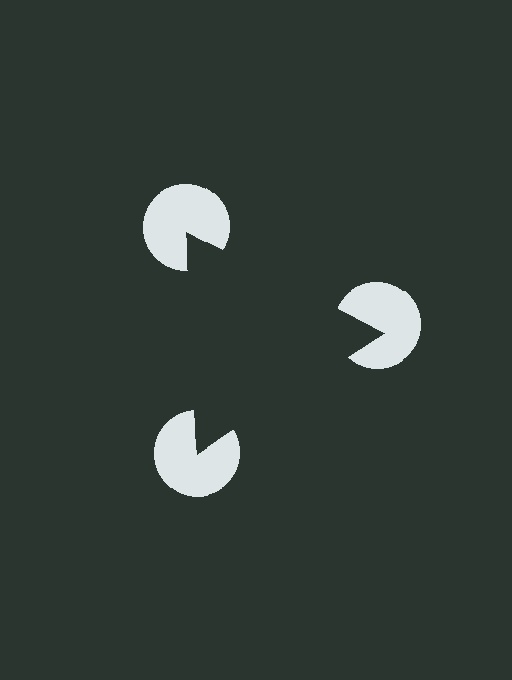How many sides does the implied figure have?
3 sides.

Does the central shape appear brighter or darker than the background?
It typically appears slightly darker than the background, even though no actual brightness change is drawn.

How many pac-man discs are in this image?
There are 3 — one at each vertex of the illusory triangle.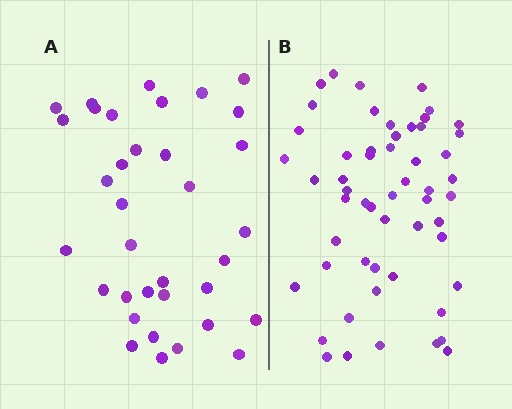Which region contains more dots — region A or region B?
Region B (the right region) has more dots.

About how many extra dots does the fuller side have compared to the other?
Region B has approximately 20 more dots than region A.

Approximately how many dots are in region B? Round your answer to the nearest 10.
About 60 dots. (The exact count is 55, which rounds to 60.)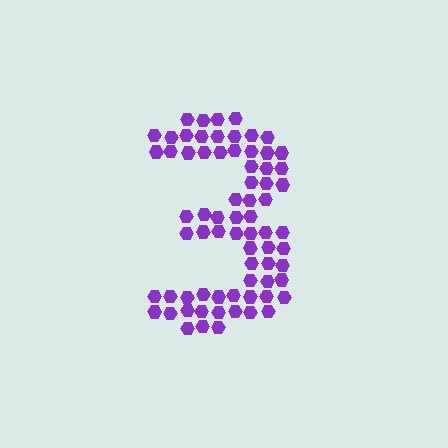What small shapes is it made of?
It is made of small hexagons.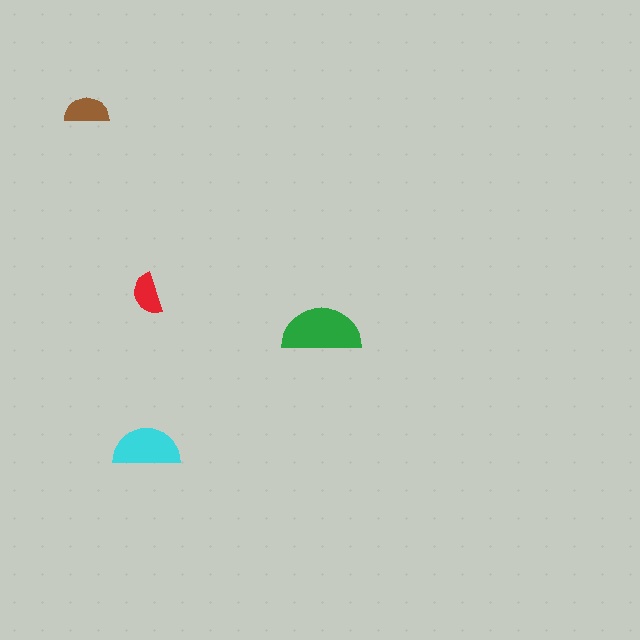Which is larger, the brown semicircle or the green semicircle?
The green one.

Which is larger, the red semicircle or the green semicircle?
The green one.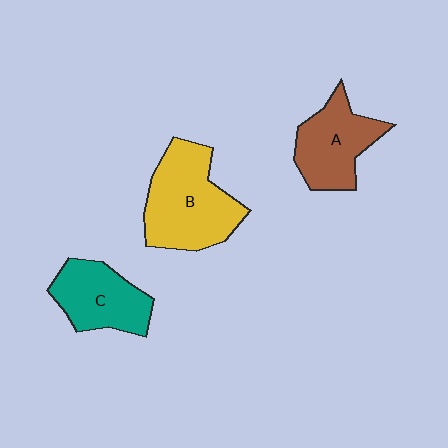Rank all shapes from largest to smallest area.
From largest to smallest: B (yellow), A (brown), C (teal).